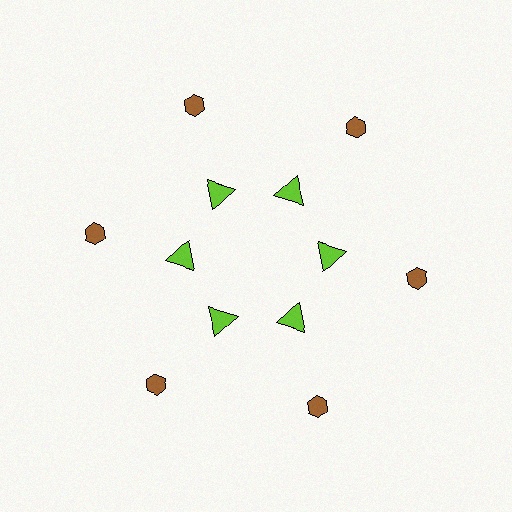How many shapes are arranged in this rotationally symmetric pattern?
There are 12 shapes, arranged in 6 groups of 2.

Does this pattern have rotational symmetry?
Yes, this pattern has 6-fold rotational symmetry. It looks the same after rotating 60 degrees around the center.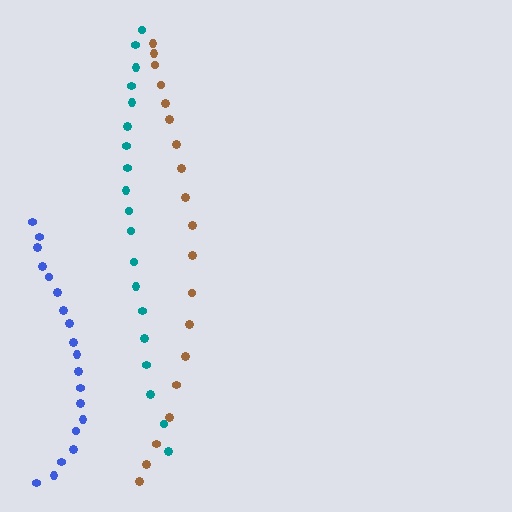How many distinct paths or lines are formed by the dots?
There are 3 distinct paths.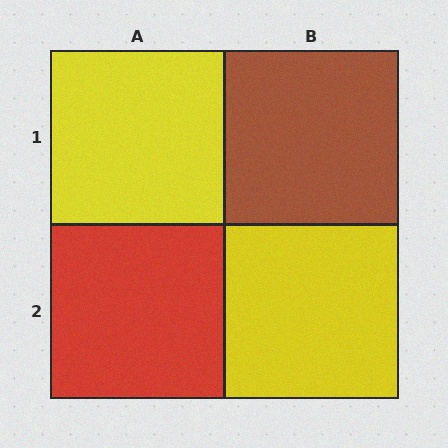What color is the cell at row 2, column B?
Yellow.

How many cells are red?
1 cell is red.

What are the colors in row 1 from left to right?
Yellow, brown.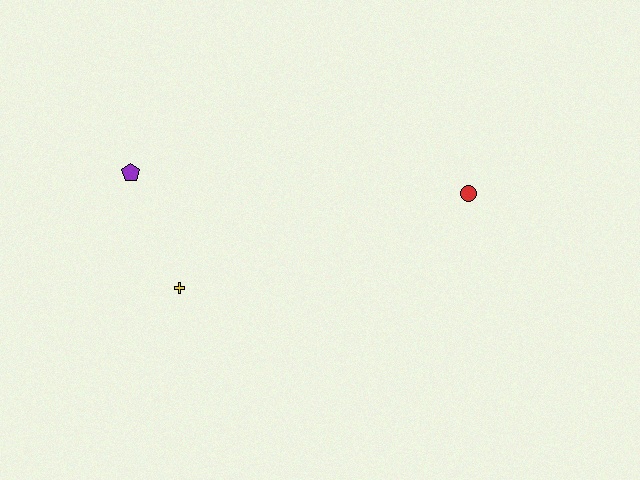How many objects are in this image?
There are 3 objects.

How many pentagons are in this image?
There is 1 pentagon.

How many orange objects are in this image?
There are no orange objects.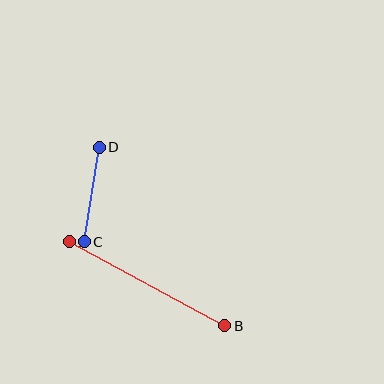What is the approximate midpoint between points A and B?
The midpoint is at approximately (147, 284) pixels.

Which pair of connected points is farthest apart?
Points A and B are farthest apart.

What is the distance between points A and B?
The distance is approximately 177 pixels.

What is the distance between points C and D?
The distance is approximately 95 pixels.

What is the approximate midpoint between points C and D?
The midpoint is at approximately (92, 195) pixels.